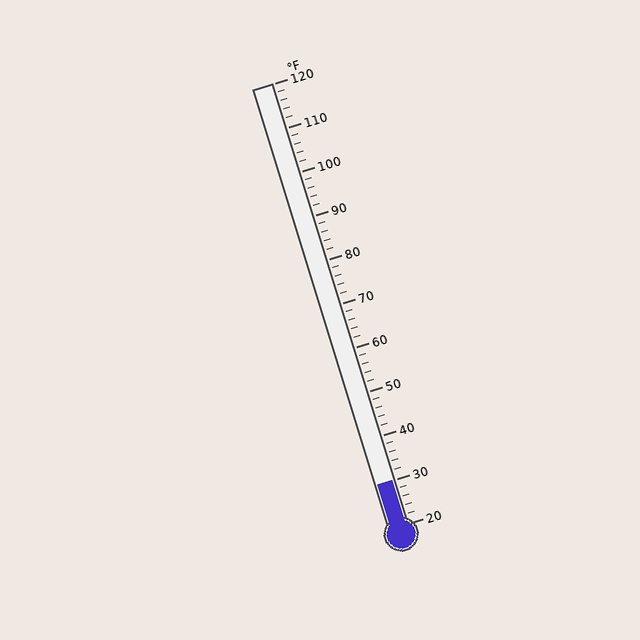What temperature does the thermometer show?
The thermometer shows approximately 30°F.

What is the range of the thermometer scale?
The thermometer scale ranges from 20°F to 120°F.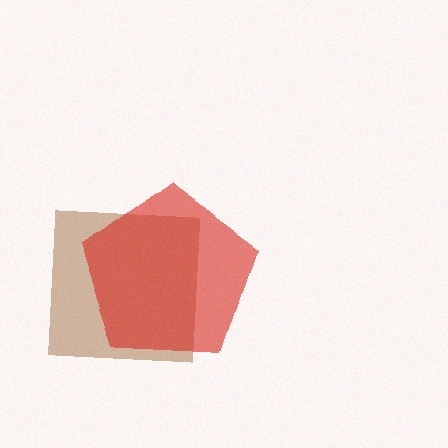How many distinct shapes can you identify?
There are 2 distinct shapes: a brown square, a red pentagon.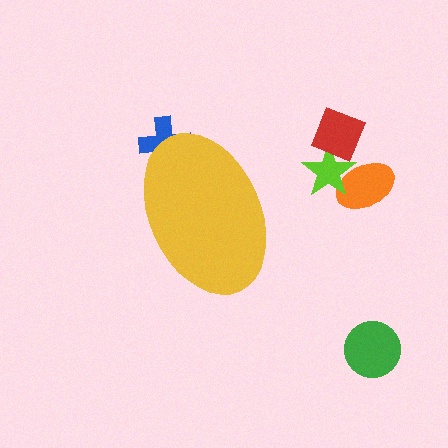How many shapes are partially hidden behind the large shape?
1 shape is partially hidden.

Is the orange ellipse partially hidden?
No, the orange ellipse is fully visible.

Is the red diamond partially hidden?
No, the red diamond is fully visible.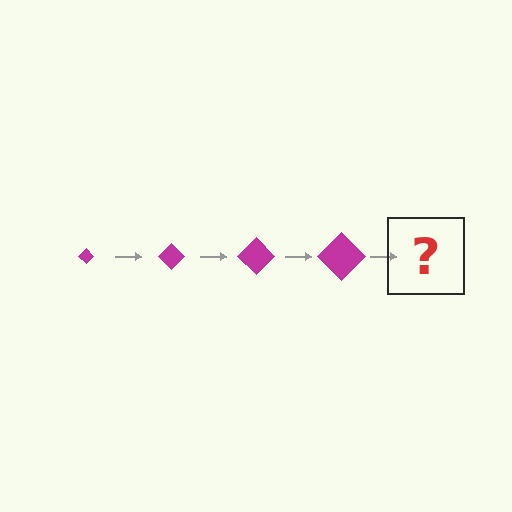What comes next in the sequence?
The next element should be a magenta diamond, larger than the previous one.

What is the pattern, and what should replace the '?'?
The pattern is that the diamond gets progressively larger each step. The '?' should be a magenta diamond, larger than the previous one.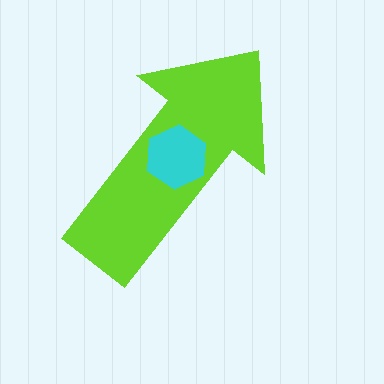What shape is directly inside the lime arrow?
The cyan hexagon.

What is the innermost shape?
The cyan hexagon.